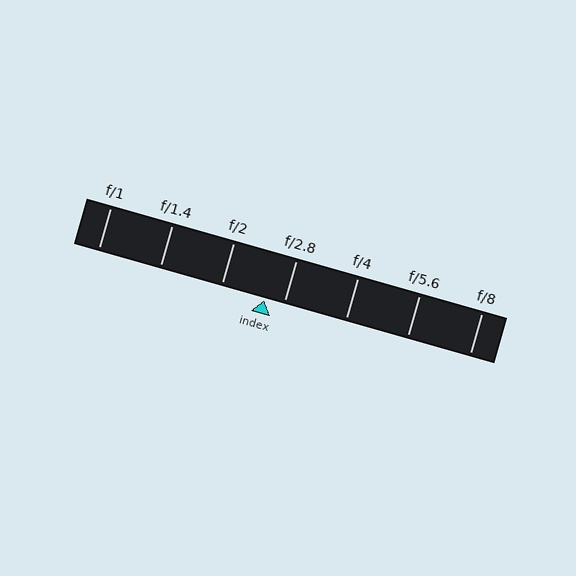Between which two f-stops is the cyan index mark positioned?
The index mark is between f/2 and f/2.8.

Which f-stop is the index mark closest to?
The index mark is closest to f/2.8.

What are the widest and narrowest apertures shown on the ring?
The widest aperture shown is f/1 and the narrowest is f/8.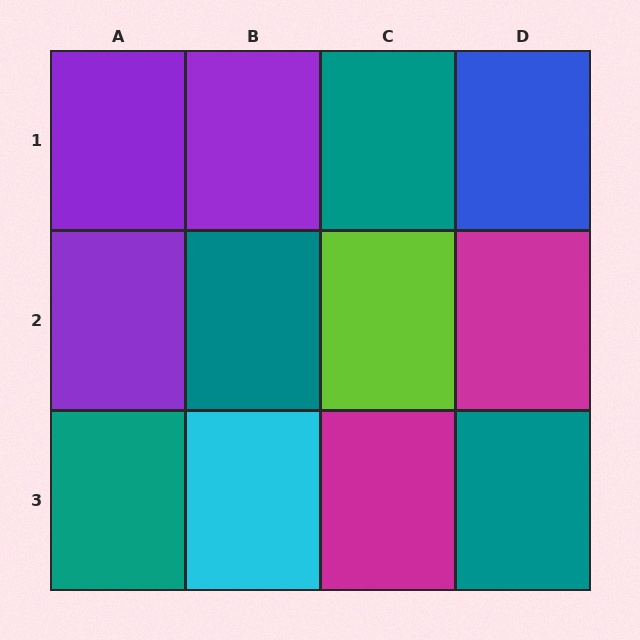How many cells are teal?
4 cells are teal.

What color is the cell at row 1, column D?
Blue.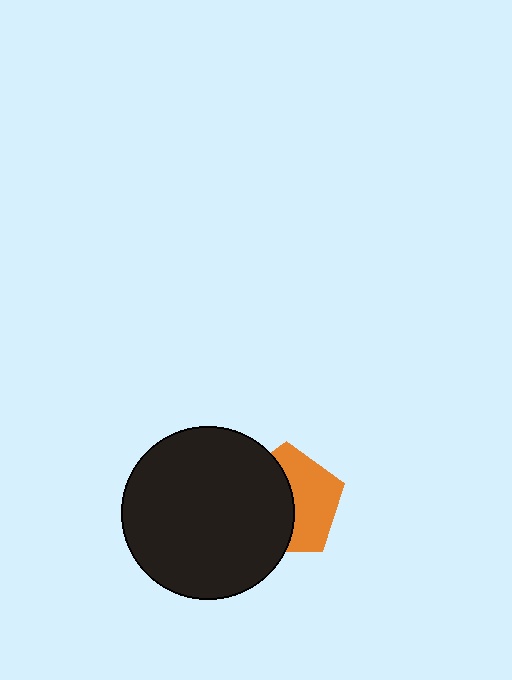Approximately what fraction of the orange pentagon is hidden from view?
Roughly 52% of the orange pentagon is hidden behind the black circle.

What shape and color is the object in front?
The object in front is a black circle.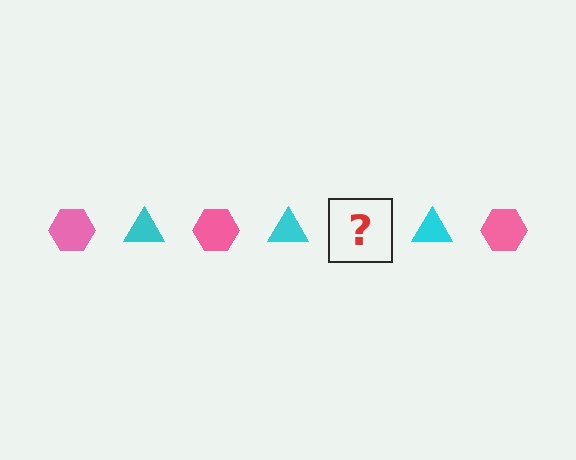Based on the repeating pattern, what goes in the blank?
The blank should be a pink hexagon.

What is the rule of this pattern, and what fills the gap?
The rule is that the pattern alternates between pink hexagon and cyan triangle. The gap should be filled with a pink hexagon.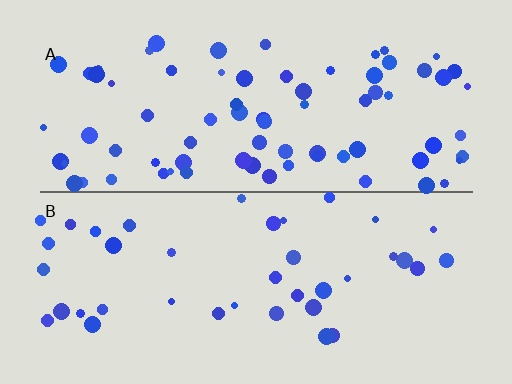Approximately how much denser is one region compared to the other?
Approximately 1.9× — region A over region B.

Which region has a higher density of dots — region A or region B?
A (the top).